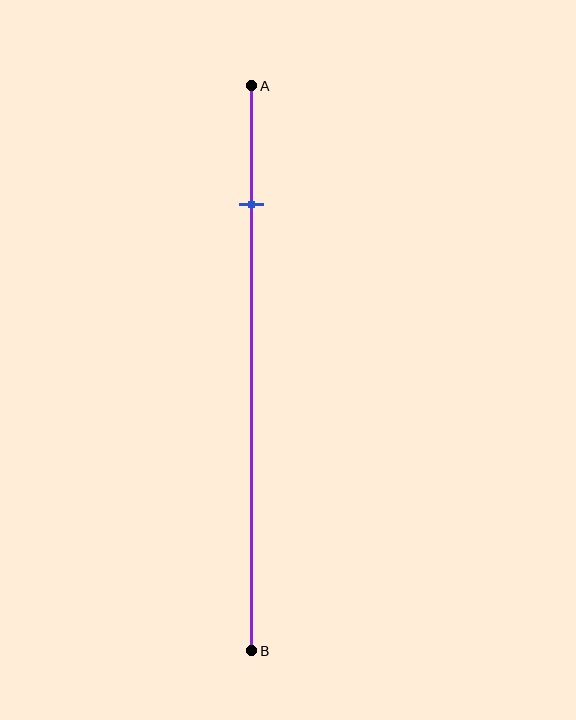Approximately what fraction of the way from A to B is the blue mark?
The blue mark is approximately 20% of the way from A to B.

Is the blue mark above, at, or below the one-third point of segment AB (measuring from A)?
The blue mark is above the one-third point of segment AB.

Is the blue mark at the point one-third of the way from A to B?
No, the mark is at about 20% from A, not at the 33% one-third point.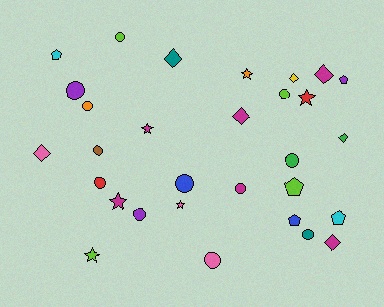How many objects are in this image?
There are 30 objects.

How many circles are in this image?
There are 12 circles.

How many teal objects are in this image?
There are 2 teal objects.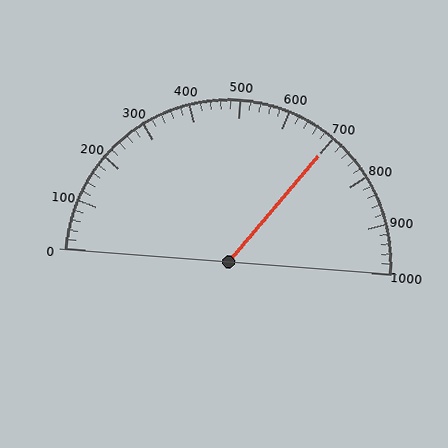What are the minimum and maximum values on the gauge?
The gauge ranges from 0 to 1000.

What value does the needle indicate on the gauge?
The needle indicates approximately 700.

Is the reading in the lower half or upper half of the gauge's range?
The reading is in the upper half of the range (0 to 1000).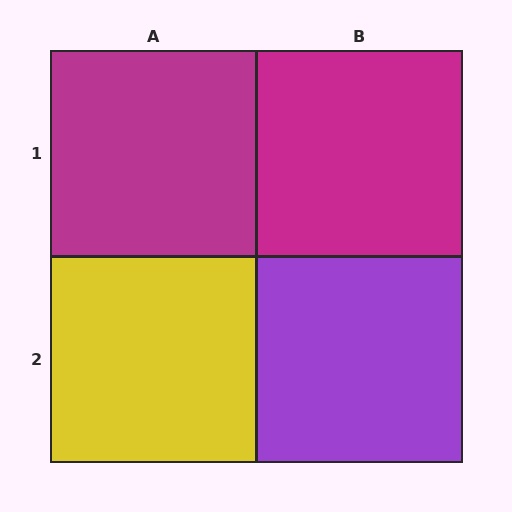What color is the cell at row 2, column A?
Yellow.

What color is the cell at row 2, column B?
Purple.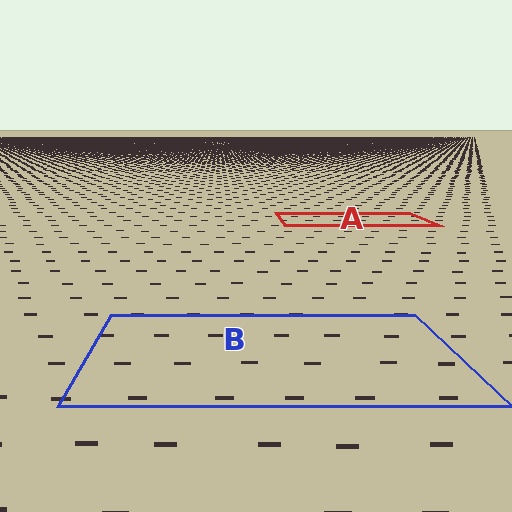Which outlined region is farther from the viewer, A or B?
Region A is farther from the viewer — the texture elements inside it appear smaller and more densely packed.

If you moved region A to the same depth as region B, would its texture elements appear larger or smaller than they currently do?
They would appear larger. At a closer depth, the same texture elements are projected at a bigger on-screen size.